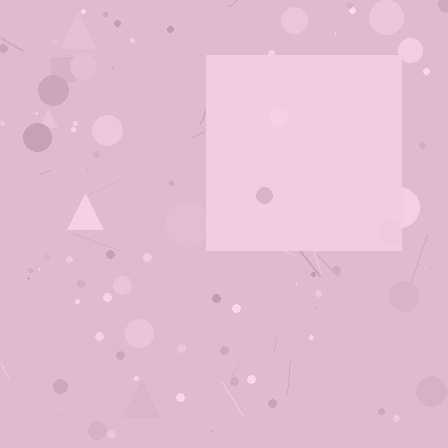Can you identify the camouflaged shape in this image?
The camouflaged shape is a square.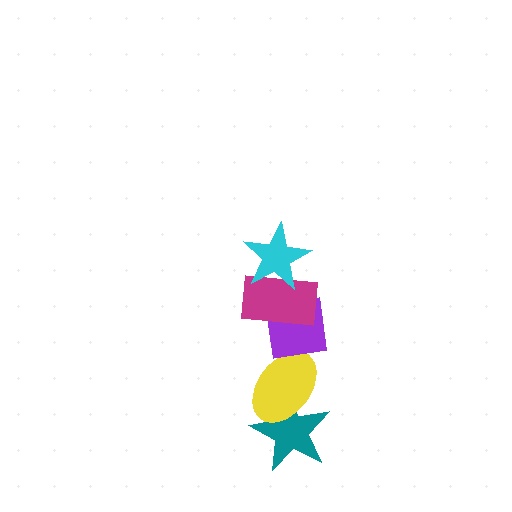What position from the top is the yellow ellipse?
The yellow ellipse is 4th from the top.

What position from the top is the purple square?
The purple square is 3rd from the top.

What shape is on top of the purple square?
The magenta rectangle is on top of the purple square.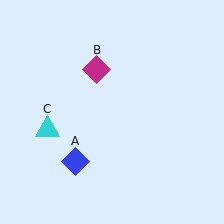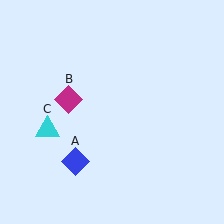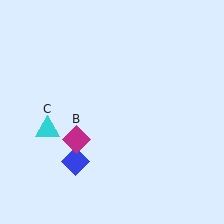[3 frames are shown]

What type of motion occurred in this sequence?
The magenta diamond (object B) rotated counterclockwise around the center of the scene.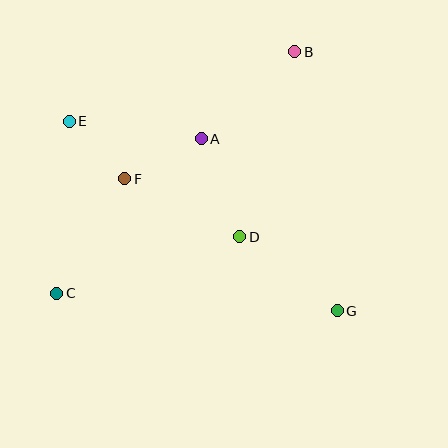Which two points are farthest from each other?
Points B and C are farthest from each other.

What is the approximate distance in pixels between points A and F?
The distance between A and F is approximately 86 pixels.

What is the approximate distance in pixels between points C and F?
The distance between C and F is approximately 133 pixels.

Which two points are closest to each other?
Points E and F are closest to each other.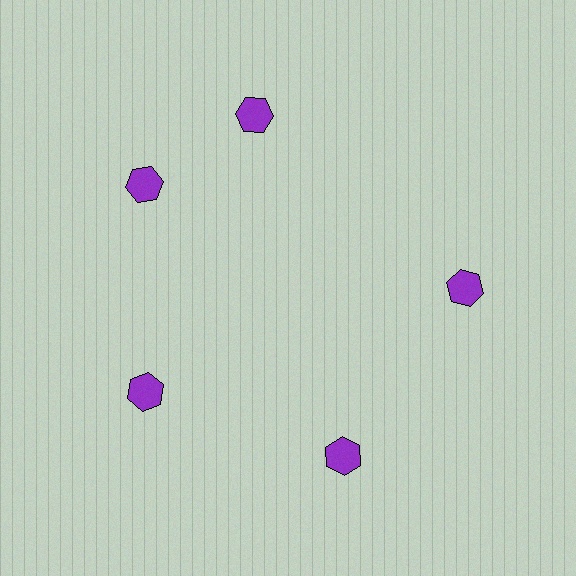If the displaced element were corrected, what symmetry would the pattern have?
It would have 5-fold rotational symmetry — the pattern would map onto itself every 72 degrees.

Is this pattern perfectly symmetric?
No. The 5 purple hexagons are arranged in a ring, but one element near the 1 o'clock position is rotated out of alignment along the ring, breaking the 5-fold rotational symmetry.